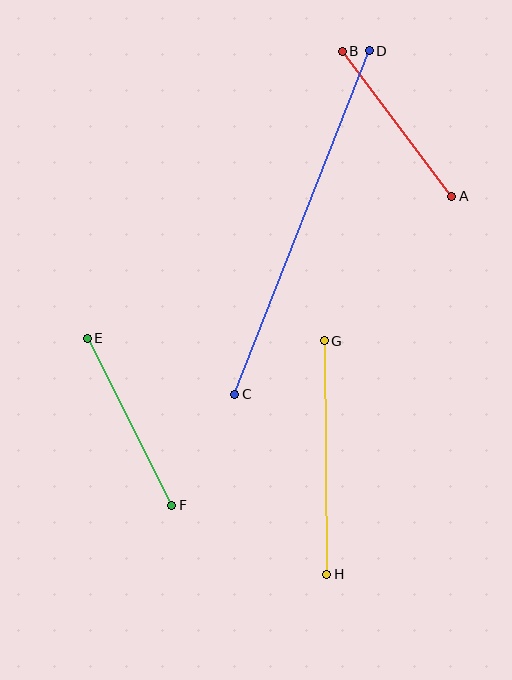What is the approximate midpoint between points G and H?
The midpoint is at approximately (325, 458) pixels.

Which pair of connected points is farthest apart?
Points C and D are farthest apart.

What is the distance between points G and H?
The distance is approximately 234 pixels.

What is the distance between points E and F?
The distance is approximately 187 pixels.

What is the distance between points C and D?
The distance is approximately 369 pixels.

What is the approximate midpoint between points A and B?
The midpoint is at approximately (397, 124) pixels.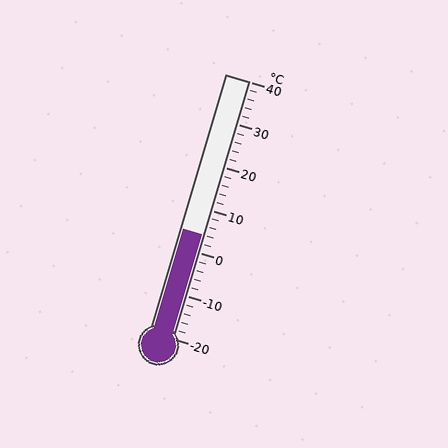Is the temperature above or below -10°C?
The temperature is above -10°C.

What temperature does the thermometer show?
The thermometer shows approximately 4°C.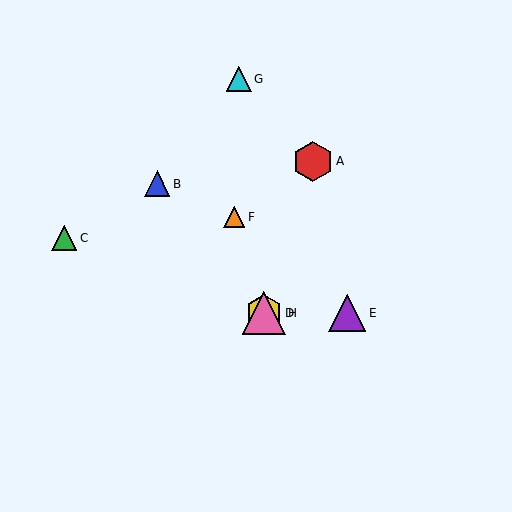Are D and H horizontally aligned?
Yes, both are at y≈313.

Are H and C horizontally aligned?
No, H is at y≈313 and C is at y≈238.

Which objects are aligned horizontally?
Objects D, E, H are aligned horizontally.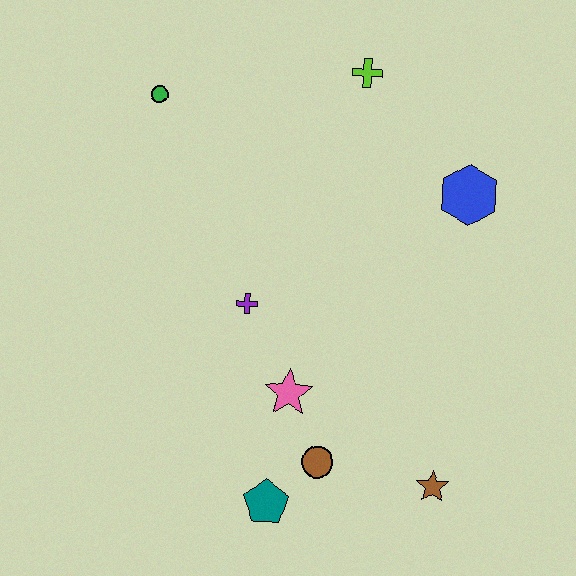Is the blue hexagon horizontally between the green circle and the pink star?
No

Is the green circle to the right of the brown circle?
No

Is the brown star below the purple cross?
Yes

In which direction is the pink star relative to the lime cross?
The pink star is below the lime cross.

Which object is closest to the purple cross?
The pink star is closest to the purple cross.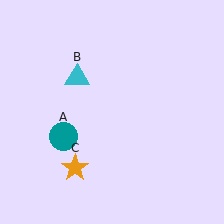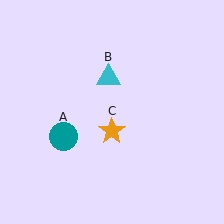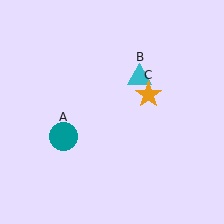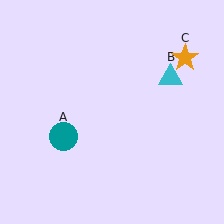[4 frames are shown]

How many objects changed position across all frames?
2 objects changed position: cyan triangle (object B), orange star (object C).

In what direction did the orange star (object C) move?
The orange star (object C) moved up and to the right.